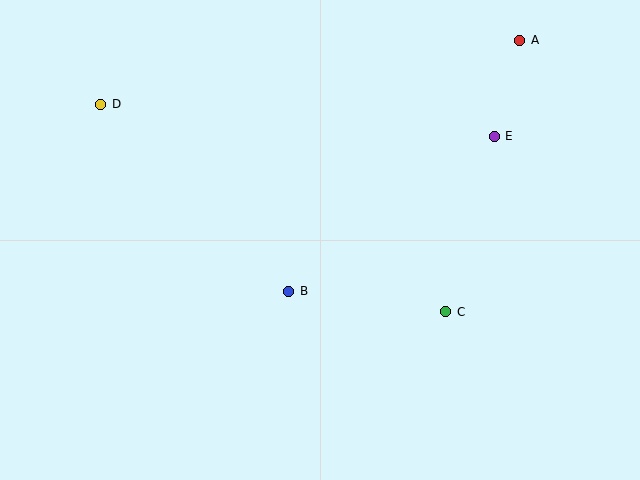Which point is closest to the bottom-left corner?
Point B is closest to the bottom-left corner.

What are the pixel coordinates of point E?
Point E is at (494, 136).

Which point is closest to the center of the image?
Point B at (289, 291) is closest to the center.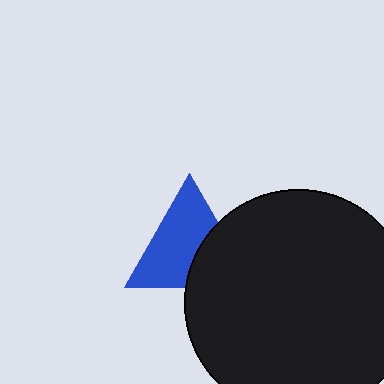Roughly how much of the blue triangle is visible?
Most of it is visible (roughly 65%).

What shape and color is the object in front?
The object in front is a black circle.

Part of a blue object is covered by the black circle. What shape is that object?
It is a triangle.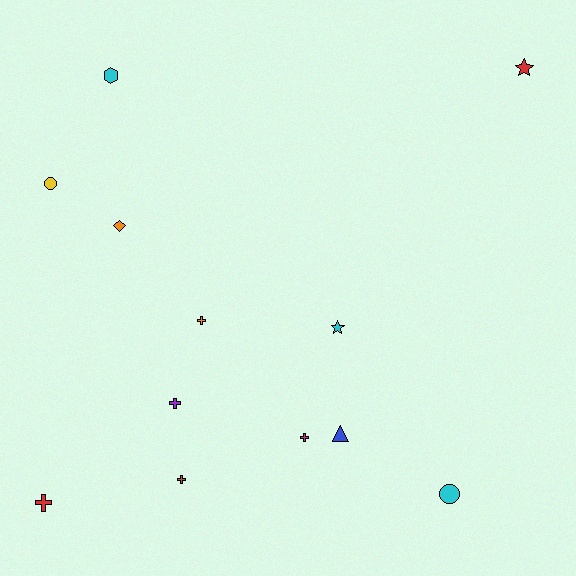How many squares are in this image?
There are no squares.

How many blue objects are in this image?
There is 1 blue object.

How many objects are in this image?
There are 12 objects.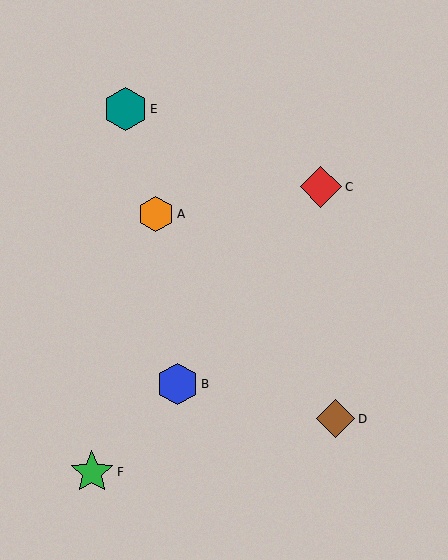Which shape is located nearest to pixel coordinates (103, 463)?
The green star (labeled F) at (92, 472) is nearest to that location.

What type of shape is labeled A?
Shape A is an orange hexagon.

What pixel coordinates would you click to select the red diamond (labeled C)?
Click at (321, 187) to select the red diamond C.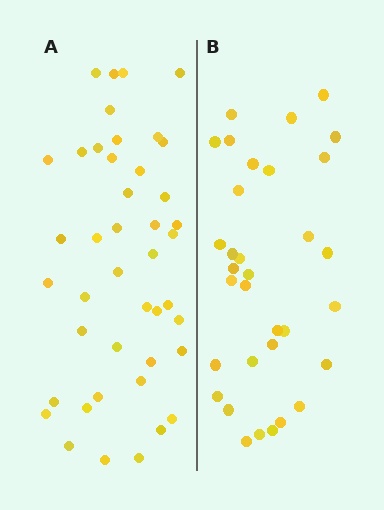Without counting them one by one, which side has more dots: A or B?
Region A (the left region) has more dots.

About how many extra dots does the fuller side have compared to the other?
Region A has roughly 10 or so more dots than region B.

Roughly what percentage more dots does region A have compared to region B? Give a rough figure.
About 30% more.